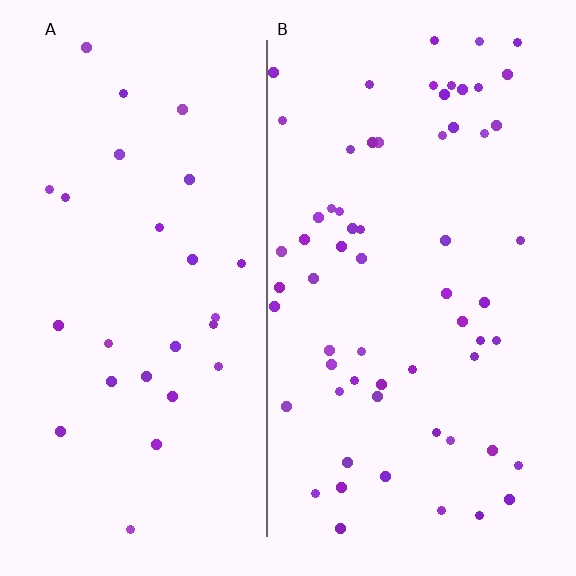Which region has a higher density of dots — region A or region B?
B (the right).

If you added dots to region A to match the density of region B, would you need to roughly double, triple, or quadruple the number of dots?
Approximately double.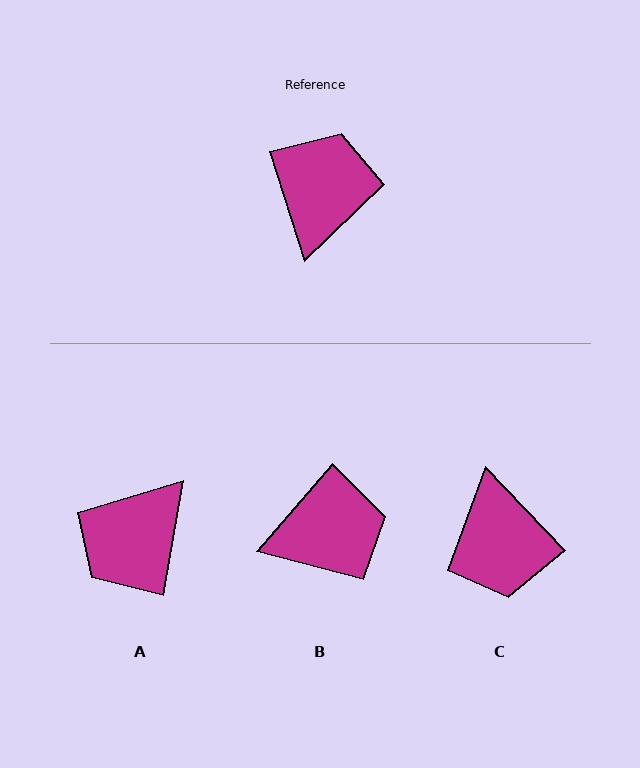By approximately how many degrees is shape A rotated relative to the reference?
Approximately 152 degrees counter-clockwise.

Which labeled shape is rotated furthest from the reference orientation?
C, about 154 degrees away.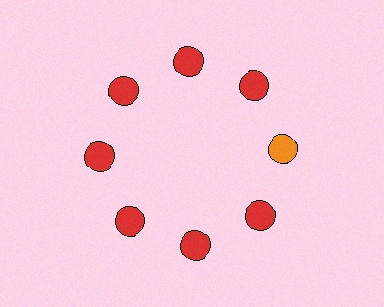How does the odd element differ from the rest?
It has a different color: orange instead of red.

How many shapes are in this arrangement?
There are 8 shapes arranged in a ring pattern.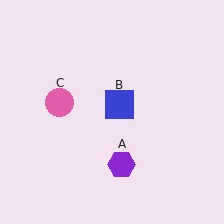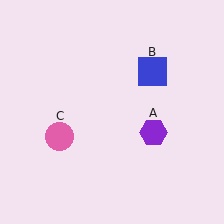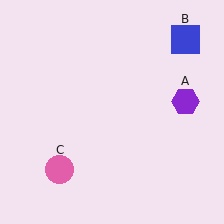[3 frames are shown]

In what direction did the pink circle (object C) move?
The pink circle (object C) moved down.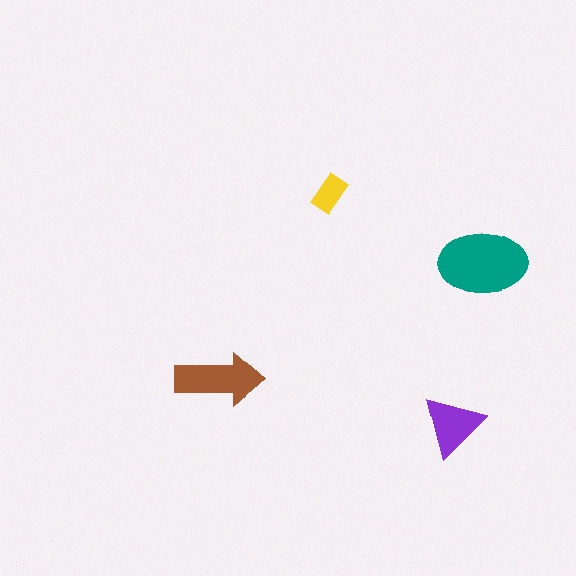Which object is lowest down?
The purple triangle is bottommost.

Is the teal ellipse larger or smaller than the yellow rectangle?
Larger.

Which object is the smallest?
The yellow rectangle.